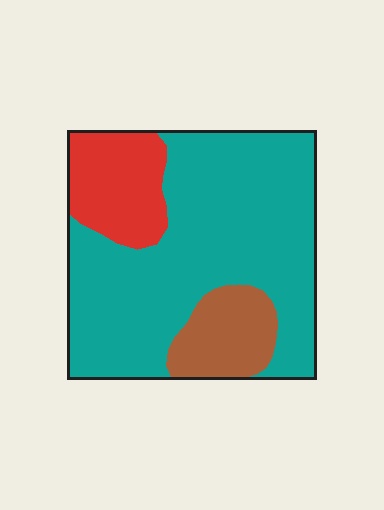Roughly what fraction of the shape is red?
Red covers 17% of the shape.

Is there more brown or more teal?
Teal.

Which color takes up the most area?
Teal, at roughly 70%.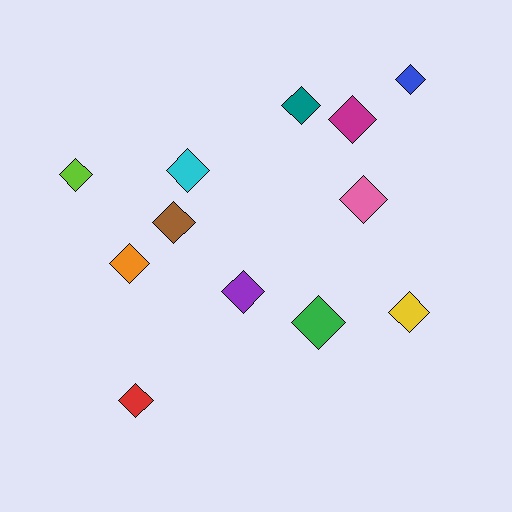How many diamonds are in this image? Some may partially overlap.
There are 12 diamonds.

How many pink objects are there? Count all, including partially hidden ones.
There is 1 pink object.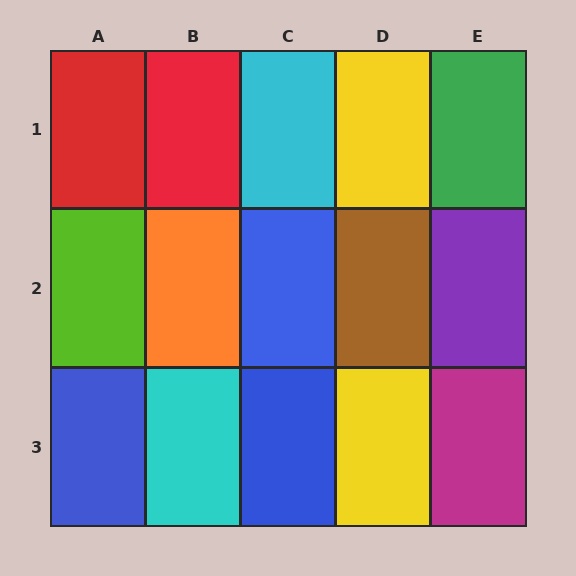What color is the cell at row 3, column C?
Blue.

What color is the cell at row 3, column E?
Magenta.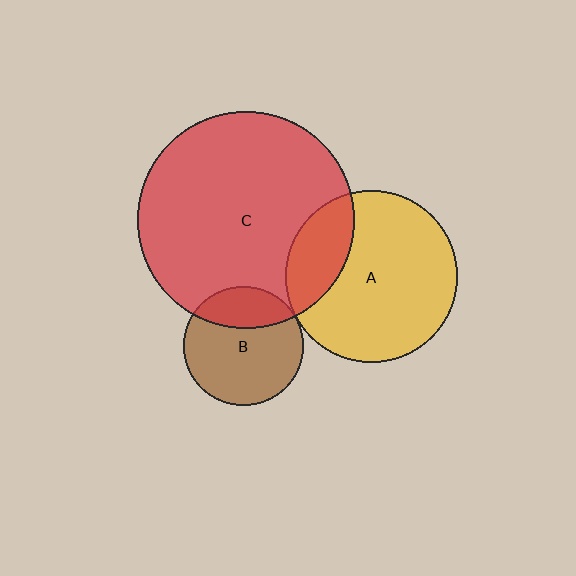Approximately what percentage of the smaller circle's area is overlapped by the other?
Approximately 5%.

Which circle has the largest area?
Circle C (red).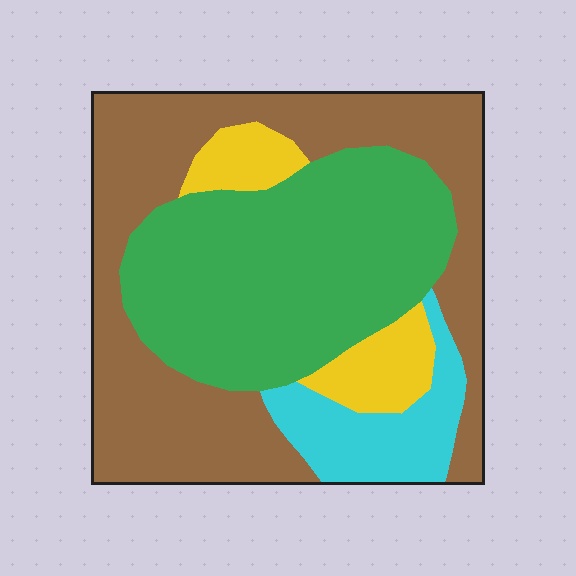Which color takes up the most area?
Brown, at roughly 45%.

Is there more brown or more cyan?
Brown.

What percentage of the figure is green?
Green takes up about three eighths (3/8) of the figure.